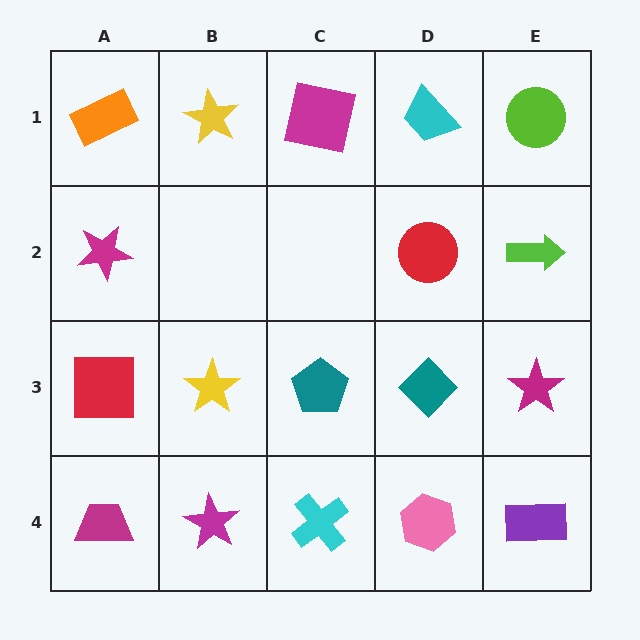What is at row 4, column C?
A cyan cross.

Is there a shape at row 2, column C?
No, that cell is empty.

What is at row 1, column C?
A magenta square.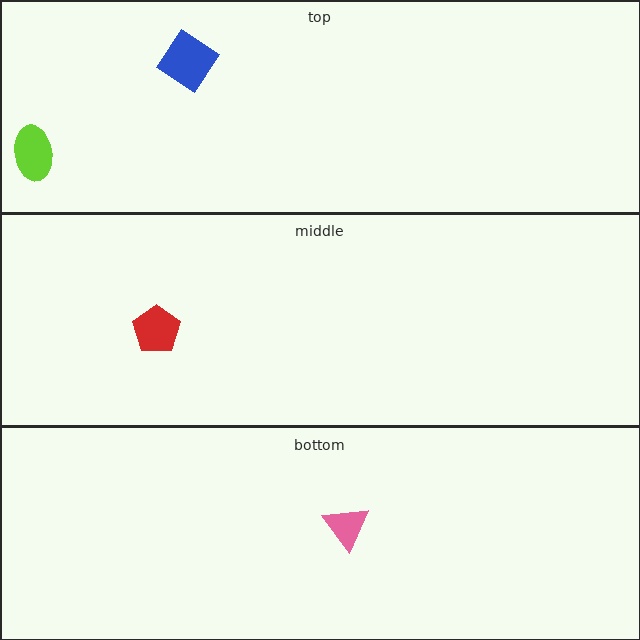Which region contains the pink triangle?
The bottom region.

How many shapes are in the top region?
2.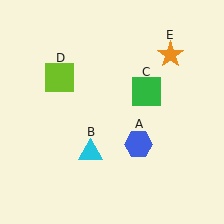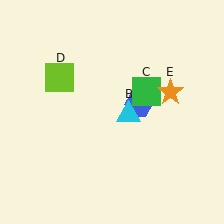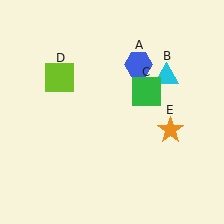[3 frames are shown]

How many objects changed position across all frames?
3 objects changed position: blue hexagon (object A), cyan triangle (object B), orange star (object E).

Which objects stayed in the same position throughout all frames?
Green square (object C) and lime square (object D) remained stationary.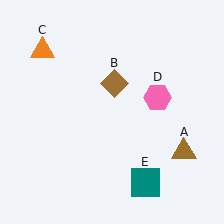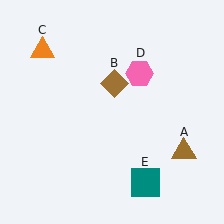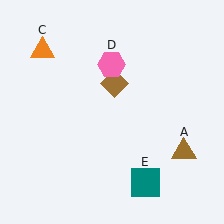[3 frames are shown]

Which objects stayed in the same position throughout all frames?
Brown triangle (object A) and brown diamond (object B) and orange triangle (object C) and teal square (object E) remained stationary.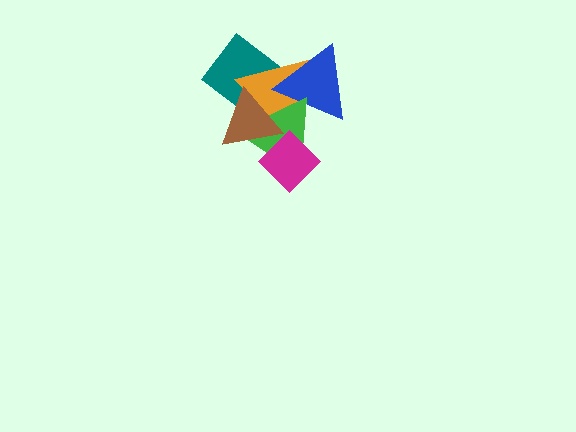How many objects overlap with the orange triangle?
4 objects overlap with the orange triangle.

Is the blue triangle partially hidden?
Yes, it is partially covered by another shape.